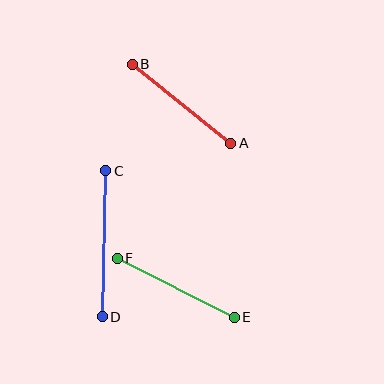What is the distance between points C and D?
The distance is approximately 146 pixels.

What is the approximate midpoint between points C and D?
The midpoint is at approximately (104, 244) pixels.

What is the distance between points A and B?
The distance is approximately 126 pixels.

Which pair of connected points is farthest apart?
Points C and D are farthest apart.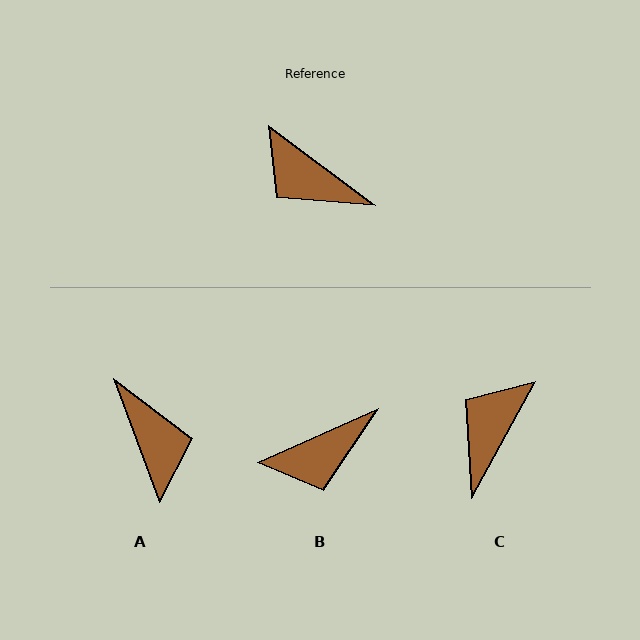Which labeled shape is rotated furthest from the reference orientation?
A, about 148 degrees away.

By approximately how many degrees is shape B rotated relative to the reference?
Approximately 61 degrees counter-clockwise.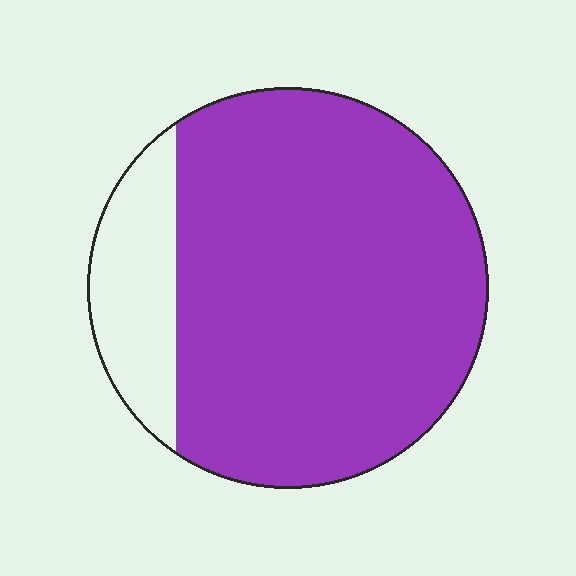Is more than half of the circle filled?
Yes.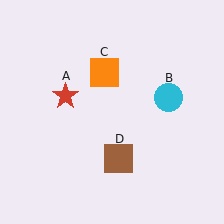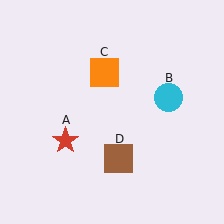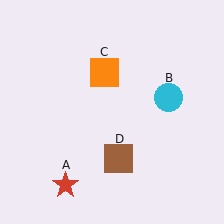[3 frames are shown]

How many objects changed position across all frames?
1 object changed position: red star (object A).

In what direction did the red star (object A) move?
The red star (object A) moved down.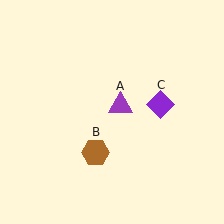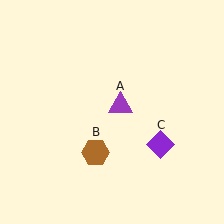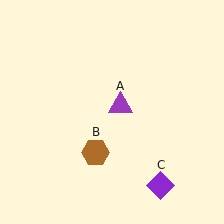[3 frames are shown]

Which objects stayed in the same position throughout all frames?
Purple triangle (object A) and brown hexagon (object B) remained stationary.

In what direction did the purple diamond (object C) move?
The purple diamond (object C) moved down.